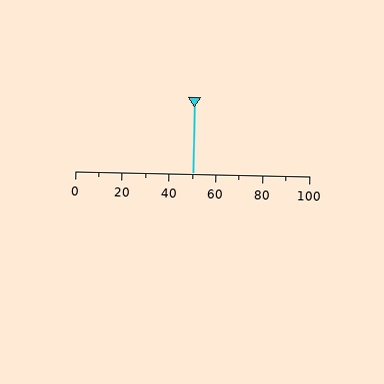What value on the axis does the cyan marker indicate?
The marker indicates approximately 50.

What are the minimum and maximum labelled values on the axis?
The axis runs from 0 to 100.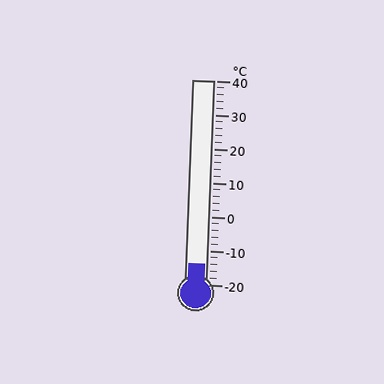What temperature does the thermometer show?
The thermometer shows approximately -14°C.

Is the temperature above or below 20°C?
The temperature is below 20°C.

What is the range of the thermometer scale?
The thermometer scale ranges from -20°C to 40°C.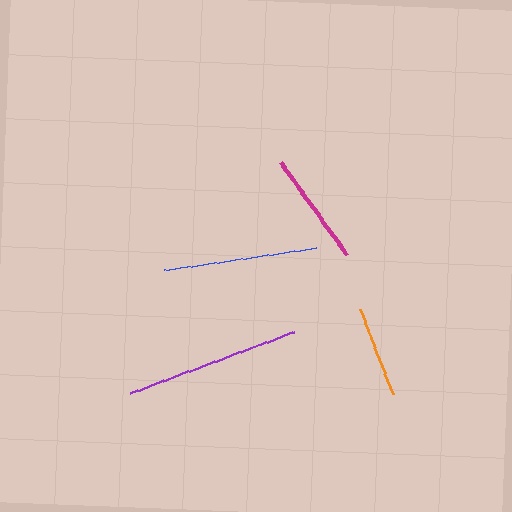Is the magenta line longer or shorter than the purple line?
The purple line is longer than the magenta line.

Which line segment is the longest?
The purple line is the longest at approximately 175 pixels.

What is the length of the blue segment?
The blue segment is approximately 153 pixels long.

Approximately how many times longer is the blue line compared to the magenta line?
The blue line is approximately 1.3 times the length of the magenta line.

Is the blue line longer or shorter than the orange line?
The blue line is longer than the orange line.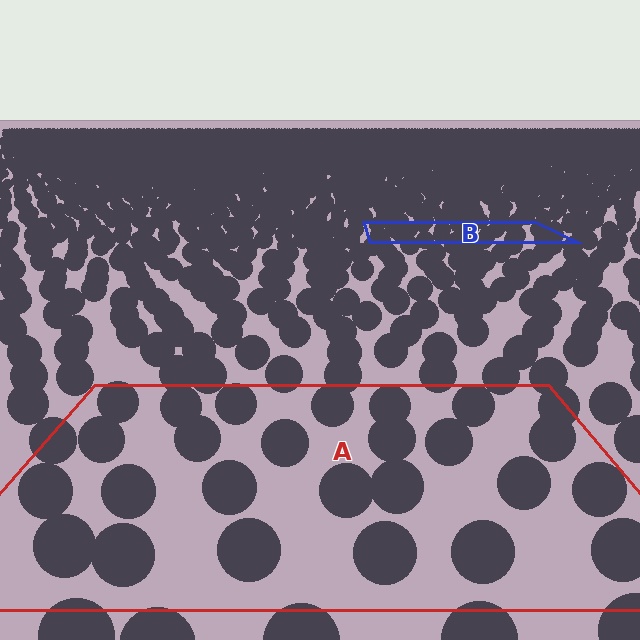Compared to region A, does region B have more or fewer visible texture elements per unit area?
Region B has more texture elements per unit area — they are packed more densely because it is farther away.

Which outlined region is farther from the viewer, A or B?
Region B is farther from the viewer — the texture elements inside it appear smaller and more densely packed.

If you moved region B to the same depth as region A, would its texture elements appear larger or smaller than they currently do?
They would appear larger. At a closer depth, the same texture elements are projected at a bigger on-screen size.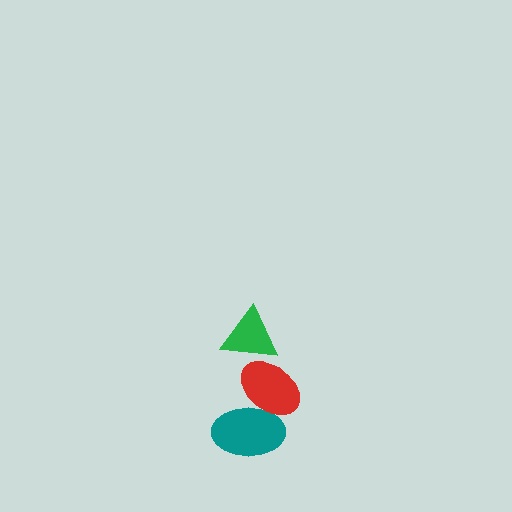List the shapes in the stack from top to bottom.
From top to bottom: the green triangle, the red ellipse, the teal ellipse.